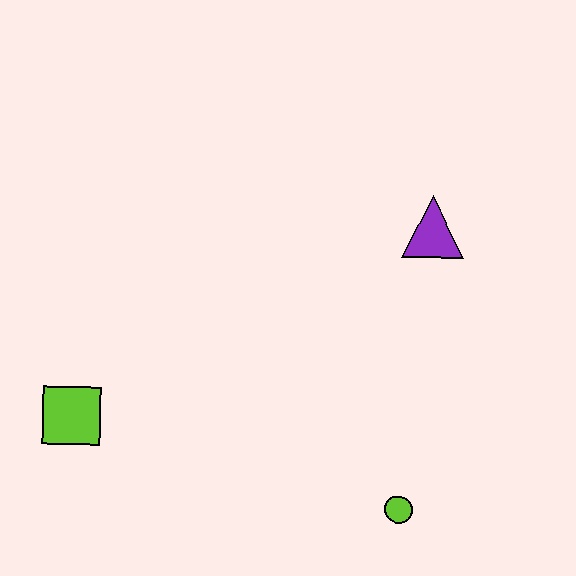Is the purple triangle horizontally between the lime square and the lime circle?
No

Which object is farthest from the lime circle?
The lime square is farthest from the lime circle.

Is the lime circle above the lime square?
No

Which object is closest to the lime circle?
The purple triangle is closest to the lime circle.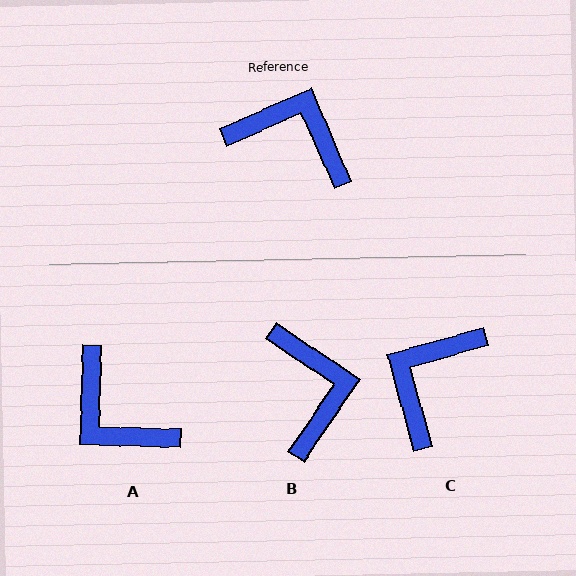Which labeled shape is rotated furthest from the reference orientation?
A, about 155 degrees away.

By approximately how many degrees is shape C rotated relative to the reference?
Approximately 82 degrees counter-clockwise.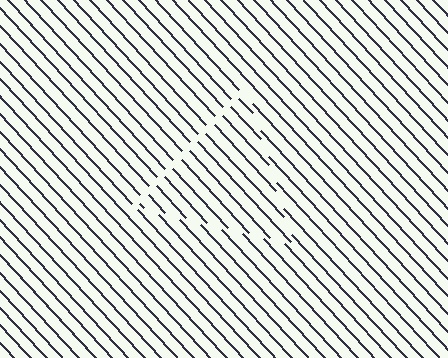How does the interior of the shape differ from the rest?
The interior of the shape contains the same grating, shifted by half a period — the contour is defined by the phase discontinuity where line-ends from the inner and outer gratings abut.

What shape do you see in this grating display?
An illusory triangle. The interior of the shape contains the same grating, shifted by half a period — the contour is defined by the phase discontinuity where line-ends from the inner and outer gratings abut.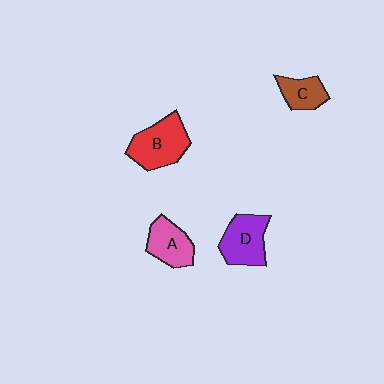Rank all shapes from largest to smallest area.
From largest to smallest: B (red), D (purple), A (pink), C (brown).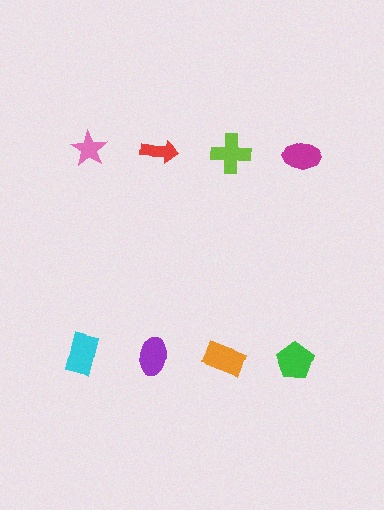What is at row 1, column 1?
A pink star.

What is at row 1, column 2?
A red arrow.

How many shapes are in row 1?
4 shapes.